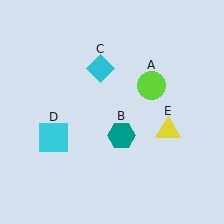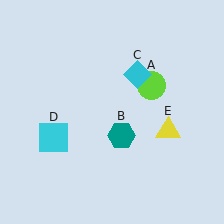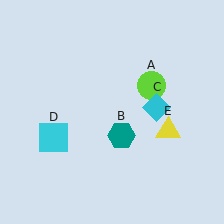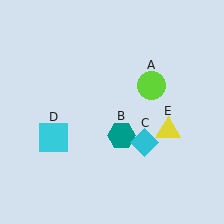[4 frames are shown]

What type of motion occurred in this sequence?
The cyan diamond (object C) rotated clockwise around the center of the scene.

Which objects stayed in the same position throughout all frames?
Lime circle (object A) and teal hexagon (object B) and cyan square (object D) and yellow triangle (object E) remained stationary.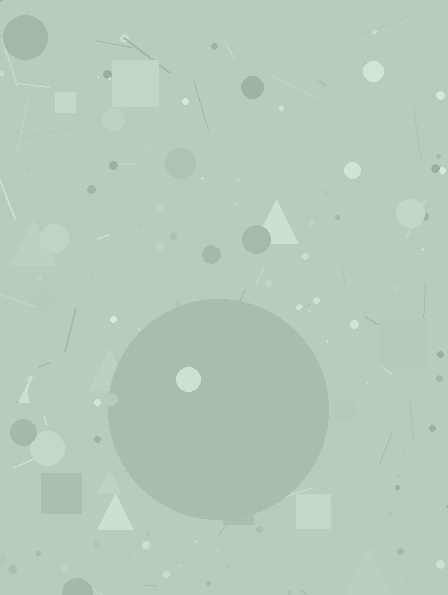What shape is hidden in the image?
A circle is hidden in the image.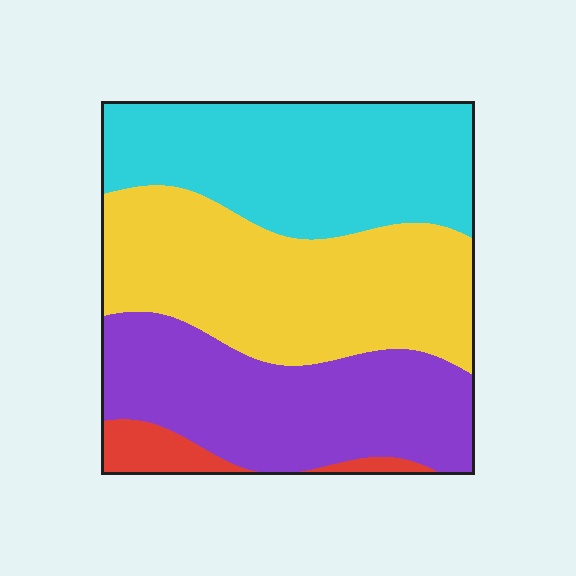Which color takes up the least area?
Red, at roughly 5%.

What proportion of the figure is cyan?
Cyan covers roughly 30% of the figure.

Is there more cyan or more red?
Cyan.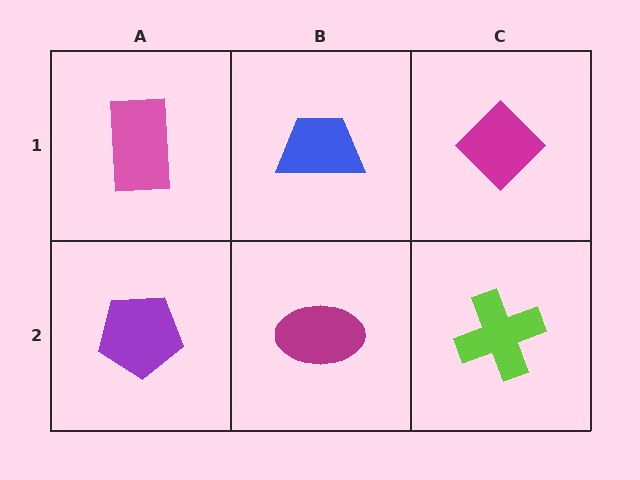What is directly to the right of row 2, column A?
A magenta ellipse.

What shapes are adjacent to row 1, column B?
A magenta ellipse (row 2, column B), a pink rectangle (row 1, column A), a magenta diamond (row 1, column C).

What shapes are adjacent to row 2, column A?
A pink rectangle (row 1, column A), a magenta ellipse (row 2, column B).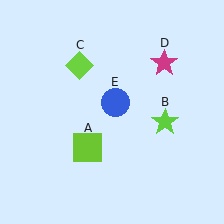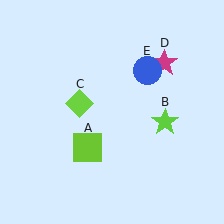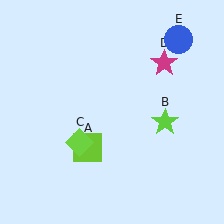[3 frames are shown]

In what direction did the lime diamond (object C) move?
The lime diamond (object C) moved down.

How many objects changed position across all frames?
2 objects changed position: lime diamond (object C), blue circle (object E).